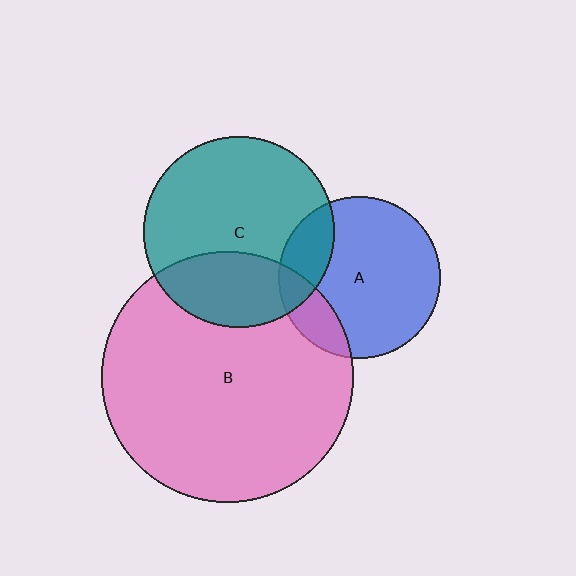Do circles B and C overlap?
Yes.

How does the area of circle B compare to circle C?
Approximately 1.7 times.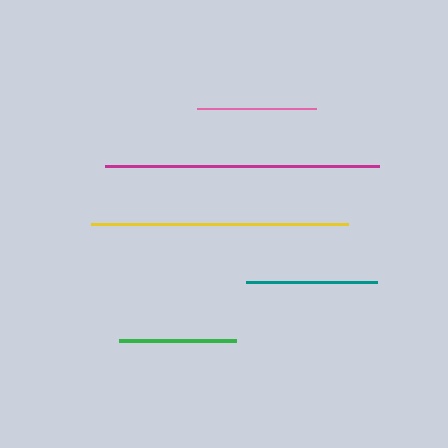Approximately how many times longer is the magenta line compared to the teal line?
The magenta line is approximately 2.1 times the length of the teal line.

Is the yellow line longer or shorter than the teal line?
The yellow line is longer than the teal line.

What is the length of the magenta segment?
The magenta segment is approximately 273 pixels long.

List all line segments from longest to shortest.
From longest to shortest: magenta, yellow, teal, pink, green.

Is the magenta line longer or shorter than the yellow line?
The magenta line is longer than the yellow line.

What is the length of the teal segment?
The teal segment is approximately 131 pixels long.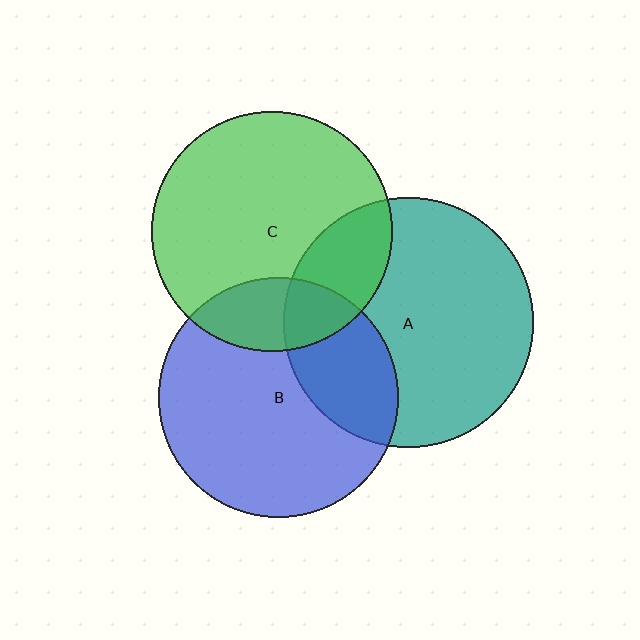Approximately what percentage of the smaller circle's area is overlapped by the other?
Approximately 20%.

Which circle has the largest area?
Circle A (teal).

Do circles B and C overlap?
Yes.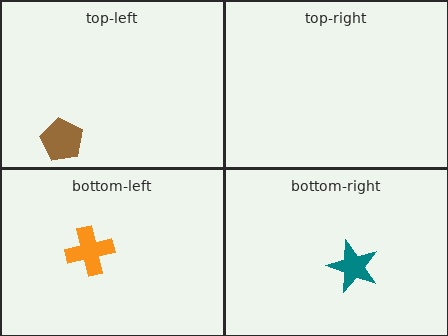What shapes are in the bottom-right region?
The teal star.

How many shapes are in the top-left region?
1.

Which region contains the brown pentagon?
The top-left region.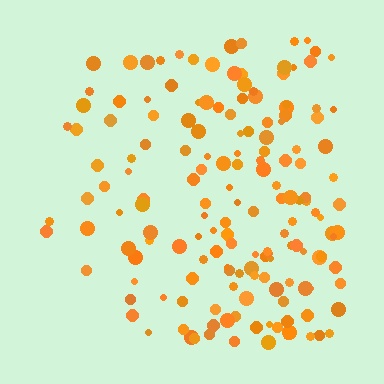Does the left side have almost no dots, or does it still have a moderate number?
Still a moderate number, just noticeably fewer than the right.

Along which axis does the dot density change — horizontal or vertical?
Horizontal.